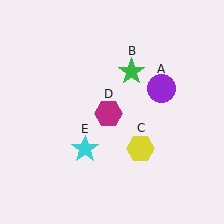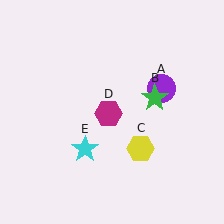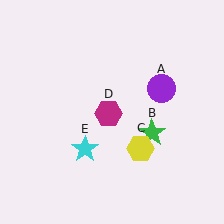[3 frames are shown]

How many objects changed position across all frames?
1 object changed position: green star (object B).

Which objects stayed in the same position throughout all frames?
Purple circle (object A) and yellow hexagon (object C) and magenta hexagon (object D) and cyan star (object E) remained stationary.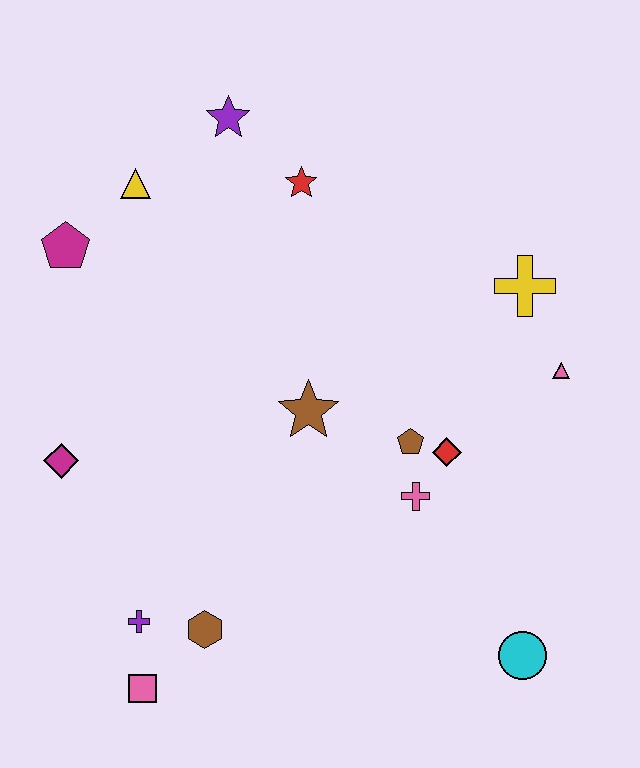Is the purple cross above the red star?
No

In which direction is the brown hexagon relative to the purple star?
The brown hexagon is below the purple star.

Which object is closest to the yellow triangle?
The magenta pentagon is closest to the yellow triangle.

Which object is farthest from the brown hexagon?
The purple star is farthest from the brown hexagon.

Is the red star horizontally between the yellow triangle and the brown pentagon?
Yes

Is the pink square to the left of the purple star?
Yes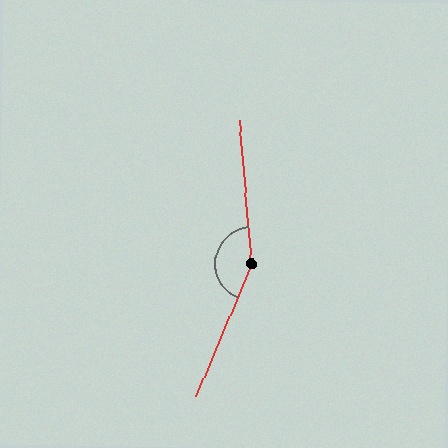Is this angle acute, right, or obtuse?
It is obtuse.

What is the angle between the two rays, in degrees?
Approximately 153 degrees.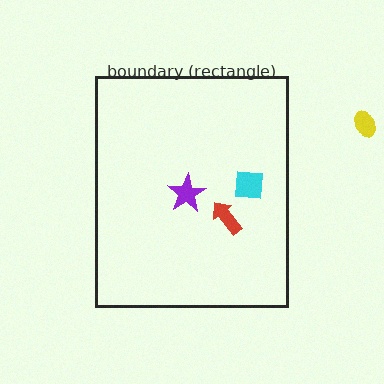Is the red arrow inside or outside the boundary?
Inside.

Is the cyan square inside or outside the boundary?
Inside.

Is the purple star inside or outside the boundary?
Inside.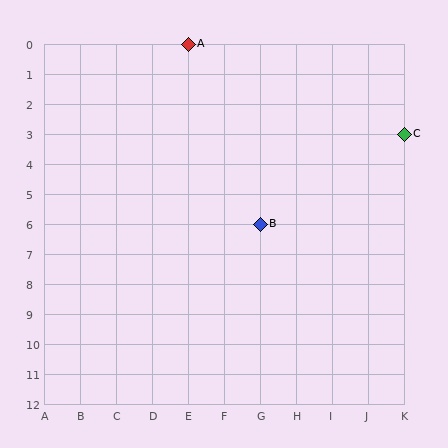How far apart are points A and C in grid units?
Points A and C are 6 columns and 3 rows apart (about 6.7 grid units diagonally).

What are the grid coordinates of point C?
Point C is at grid coordinates (K, 3).